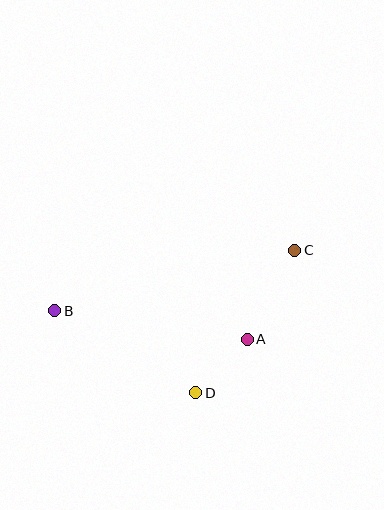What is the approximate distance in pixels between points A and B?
The distance between A and B is approximately 194 pixels.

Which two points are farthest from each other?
Points B and C are farthest from each other.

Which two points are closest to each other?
Points A and D are closest to each other.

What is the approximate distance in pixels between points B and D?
The distance between B and D is approximately 163 pixels.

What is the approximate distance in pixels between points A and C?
The distance between A and C is approximately 101 pixels.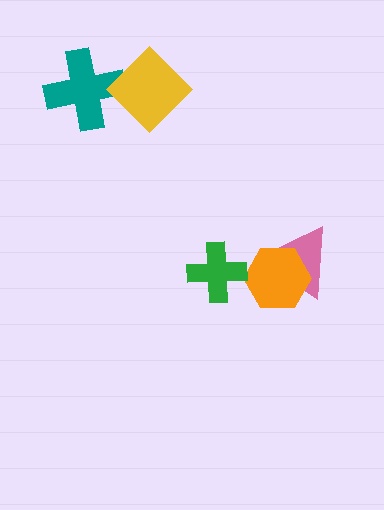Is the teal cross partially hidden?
Yes, it is partially covered by another shape.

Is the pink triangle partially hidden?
Yes, it is partially covered by another shape.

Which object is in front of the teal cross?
The yellow diamond is in front of the teal cross.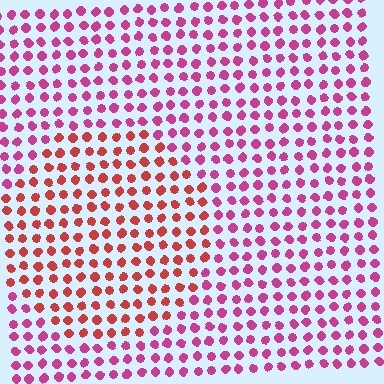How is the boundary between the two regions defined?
The boundary is defined purely by a slight shift in hue (about 37 degrees). Spacing, size, and orientation are identical on both sides.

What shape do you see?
I see a circle.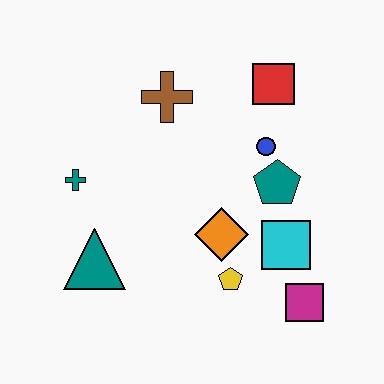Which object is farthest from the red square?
The teal triangle is farthest from the red square.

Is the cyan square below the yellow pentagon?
No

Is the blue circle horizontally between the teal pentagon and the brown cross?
Yes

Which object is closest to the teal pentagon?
The blue circle is closest to the teal pentagon.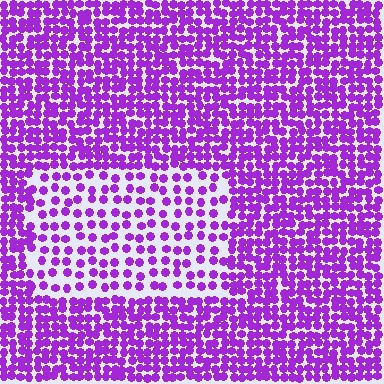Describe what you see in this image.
The image contains small purple elements arranged at two different densities. A rectangle-shaped region is visible where the elements are less densely packed than the surrounding area.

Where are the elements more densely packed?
The elements are more densely packed outside the rectangle boundary.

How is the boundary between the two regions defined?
The boundary is defined by a change in element density (approximately 2.1x ratio). All elements are the same color, size, and shape.